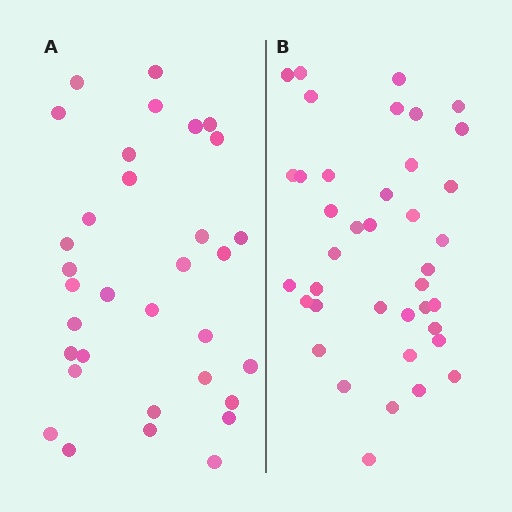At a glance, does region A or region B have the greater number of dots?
Region B (the right region) has more dots.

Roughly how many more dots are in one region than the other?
Region B has about 6 more dots than region A.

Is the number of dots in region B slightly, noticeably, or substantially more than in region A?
Region B has only slightly more — the two regions are fairly close. The ratio is roughly 1.2 to 1.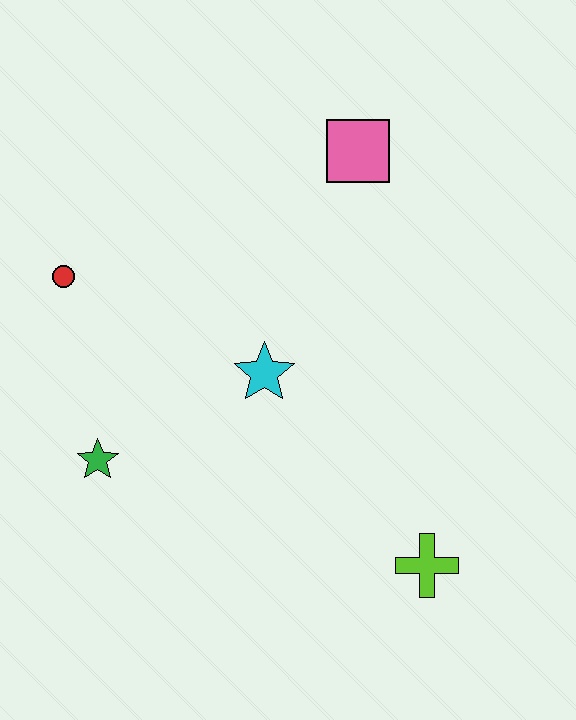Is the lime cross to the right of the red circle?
Yes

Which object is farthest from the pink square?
The lime cross is farthest from the pink square.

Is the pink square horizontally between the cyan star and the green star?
No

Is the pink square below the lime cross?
No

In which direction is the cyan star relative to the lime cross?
The cyan star is above the lime cross.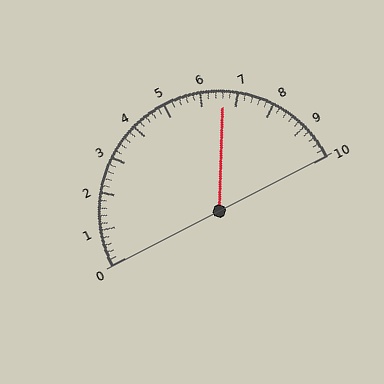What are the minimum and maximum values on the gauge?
The gauge ranges from 0 to 10.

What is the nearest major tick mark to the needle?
The nearest major tick mark is 7.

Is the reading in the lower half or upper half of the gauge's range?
The reading is in the upper half of the range (0 to 10).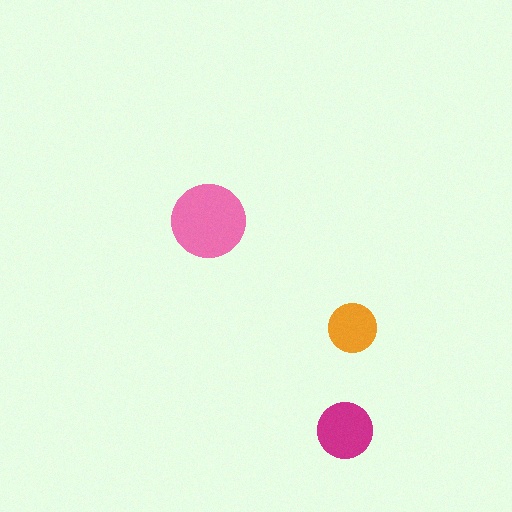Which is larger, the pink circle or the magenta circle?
The pink one.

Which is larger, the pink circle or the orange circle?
The pink one.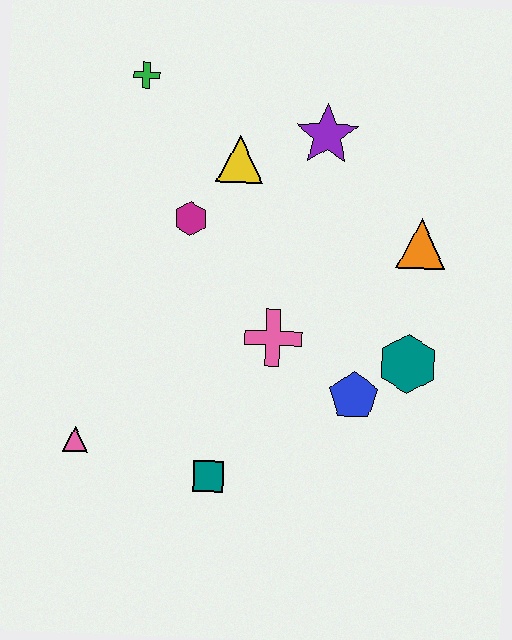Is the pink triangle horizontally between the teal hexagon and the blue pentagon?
No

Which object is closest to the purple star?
The yellow triangle is closest to the purple star.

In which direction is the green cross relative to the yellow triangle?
The green cross is to the left of the yellow triangle.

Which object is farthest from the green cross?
The teal square is farthest from the green cross.